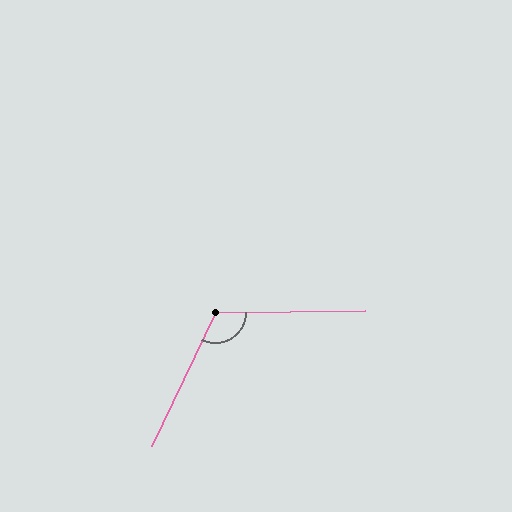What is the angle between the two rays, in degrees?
Approximately 116 degrees.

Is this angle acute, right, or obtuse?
It is obtuse.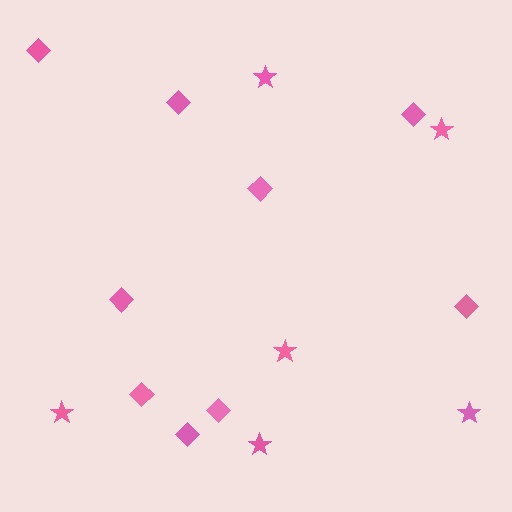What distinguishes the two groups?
There are 2 groups: one group of diamonds (9) and one group of stars (6).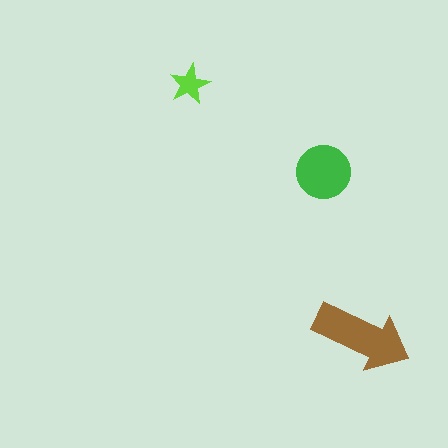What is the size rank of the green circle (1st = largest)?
2nd.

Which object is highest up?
The lime star is topmost.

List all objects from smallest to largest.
The lime star, the green circle, the brown arrow.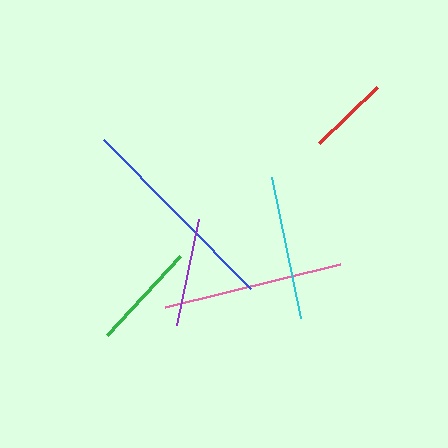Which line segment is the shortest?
The red line is the shortest at approximately 80 pixels.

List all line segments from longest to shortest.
From longest to shortest: blue, pink, cyan, purple, green, red.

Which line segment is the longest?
The blue line is the longest at approximately 209 pixels.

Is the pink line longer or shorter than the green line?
The pink line is longer than the green line.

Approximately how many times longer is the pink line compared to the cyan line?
The pink line is approximately 1.2 times the length of the cyan line.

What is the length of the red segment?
The red segment is approximately 80 pixels long.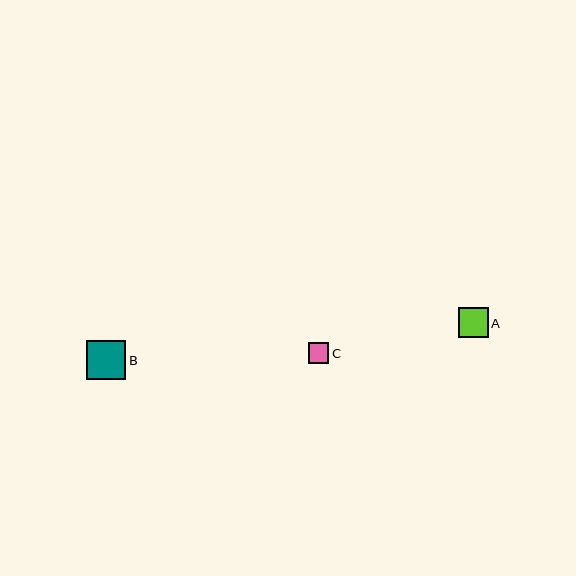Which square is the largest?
Square B is the largest with a size of approximately 39 pixels.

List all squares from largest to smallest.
From largest to smallest: B, A, C.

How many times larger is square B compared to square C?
Square B is approximately 1.9 times the size of square C.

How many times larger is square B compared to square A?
Square B is approximately 1.3 times the size of square A.